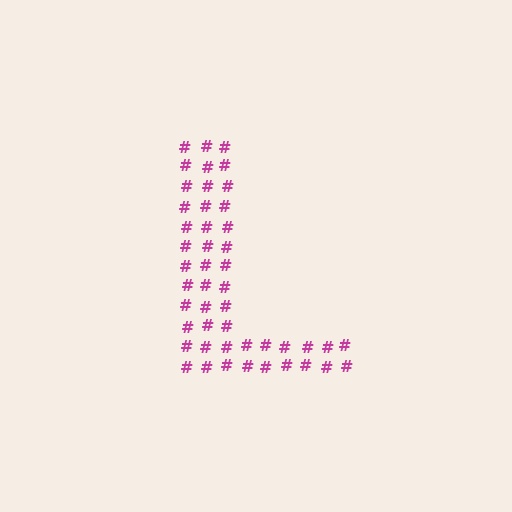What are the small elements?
The small elements are hash symbols.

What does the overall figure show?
The overall figure shows the letter L.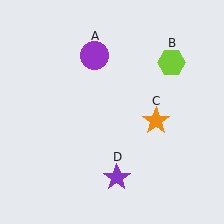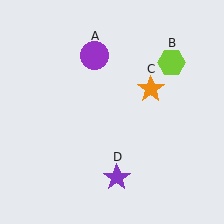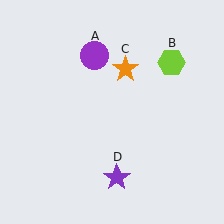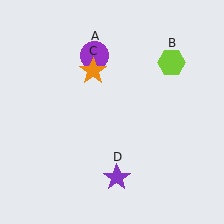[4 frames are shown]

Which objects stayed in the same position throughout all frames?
Purple circle (object A) and lime hexagon (object B) and purple star (object D) remained stationary.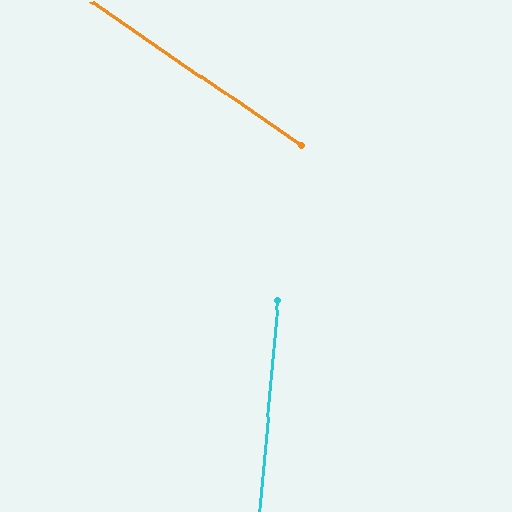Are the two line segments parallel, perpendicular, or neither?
Neither parallel nor perpendicular — they differ by about 61°.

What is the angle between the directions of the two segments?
Approximately 61 degrees.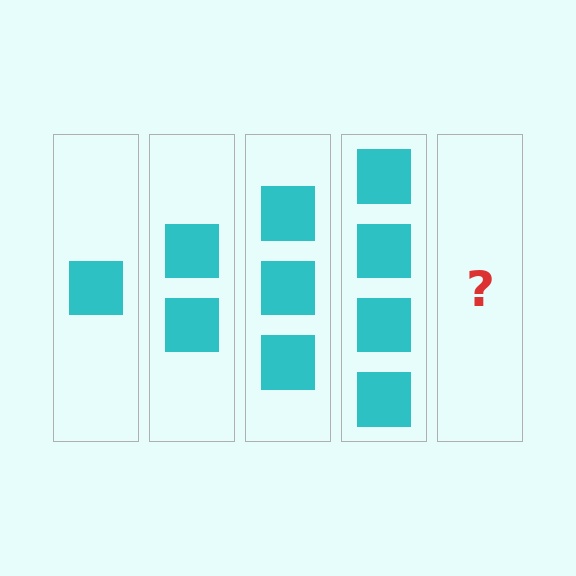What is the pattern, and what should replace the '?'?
The pattern is that each step adds one more square. The '?' should be 5 squares.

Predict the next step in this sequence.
The next step is 5 squares.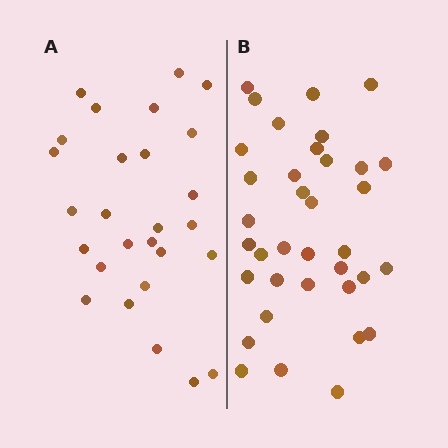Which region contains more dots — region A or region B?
Region B (the right region) has more dots.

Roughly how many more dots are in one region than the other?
Region B has roughly 8 or so more dots than region A.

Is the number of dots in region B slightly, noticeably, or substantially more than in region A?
Region B has noticeably more, but not dramatically so. The ratio is roughly 1.3 to 1.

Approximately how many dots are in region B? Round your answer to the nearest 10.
About 40 dots. (The exact count is 36, which rounds to 40.)